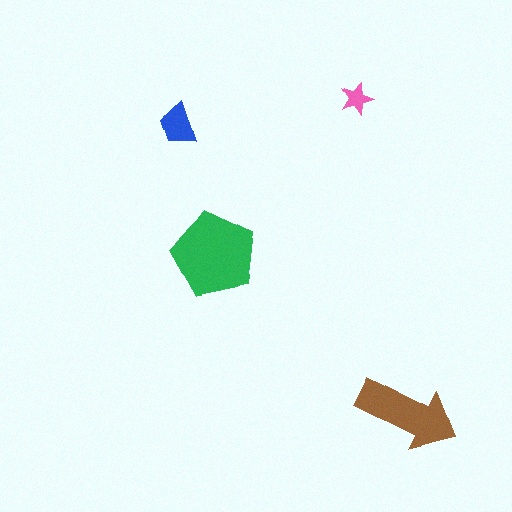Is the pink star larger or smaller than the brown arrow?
Smaller.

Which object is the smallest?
The pink star.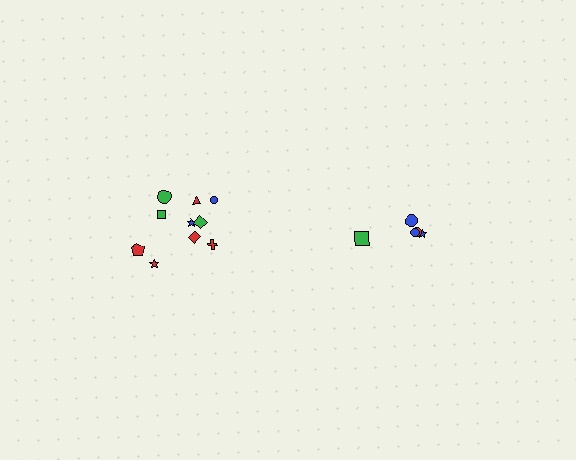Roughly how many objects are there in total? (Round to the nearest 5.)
Roughly 15 objects in total.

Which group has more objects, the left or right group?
The left group.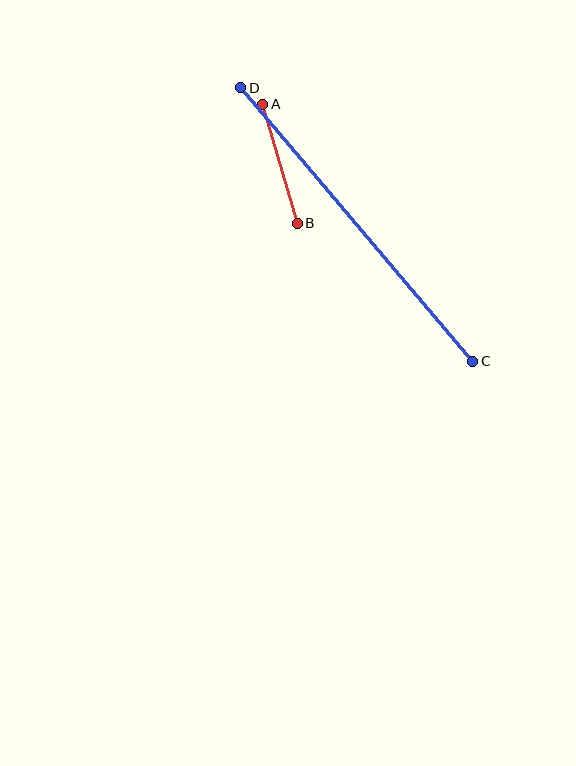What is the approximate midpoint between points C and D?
The midpoint is at approximately (357, 225) pixels.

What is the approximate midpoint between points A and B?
The midpoint is at approximately (280, 164) pixels.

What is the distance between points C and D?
The distance is approximately 358 pixels.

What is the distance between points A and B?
The distance is approximately 124 pixels.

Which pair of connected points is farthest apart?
Points C and D are farthest apart.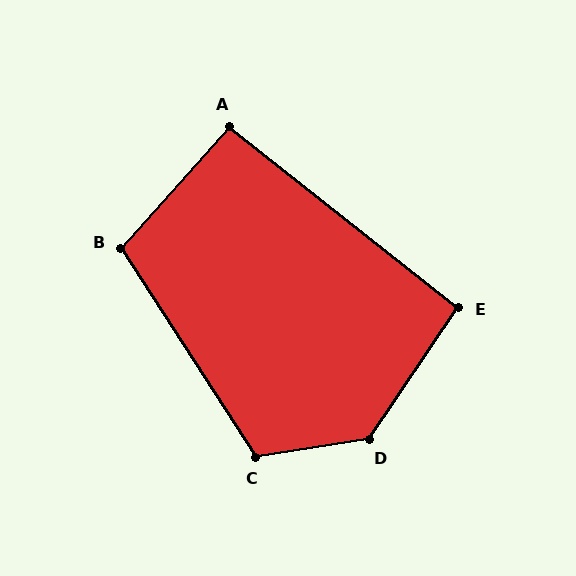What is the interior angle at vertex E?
Approximately 94 degrees (approximately right).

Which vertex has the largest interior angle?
D, at approximately 133 degrees.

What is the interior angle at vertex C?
Approximately 114 degrees (obtuse).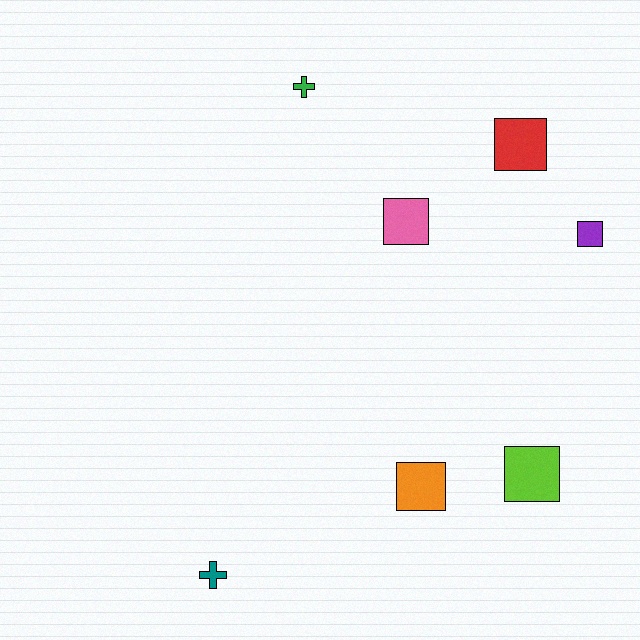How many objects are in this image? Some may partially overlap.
There are 7 objects.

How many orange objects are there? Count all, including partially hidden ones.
There is 1 orange object.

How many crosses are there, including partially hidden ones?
There are 2 crosses.